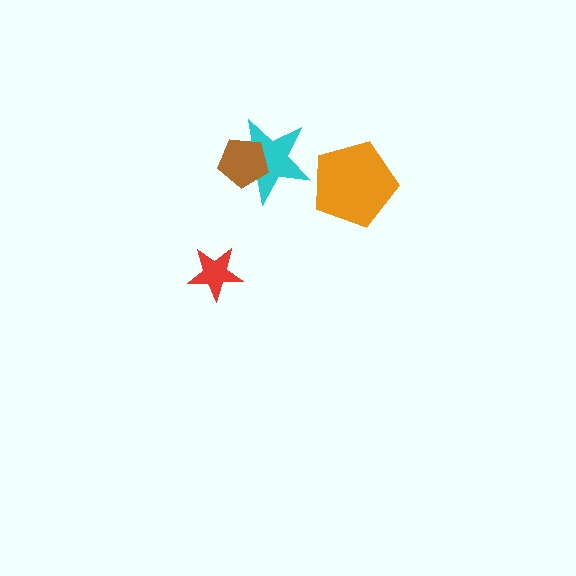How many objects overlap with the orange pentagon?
0 objects overlap with the orange pentagon.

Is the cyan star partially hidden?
Yes, it is partially covered by another shape.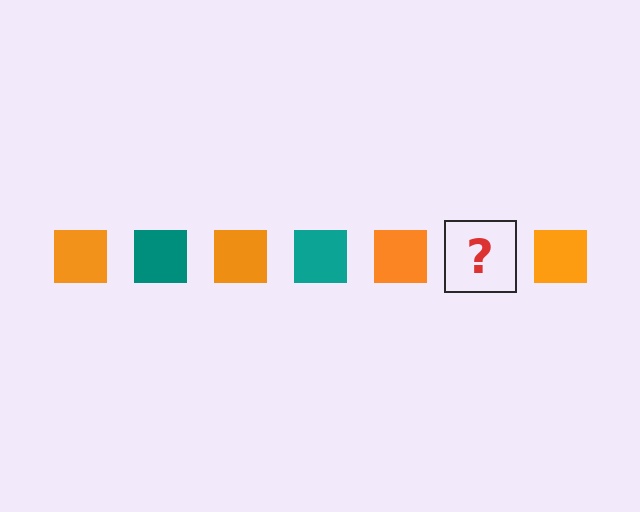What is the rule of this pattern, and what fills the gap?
The rule is that the pattern cycles through orange, teal squares. The gap should be filled with a teal square.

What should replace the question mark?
The question mark should be replaced with a teal square.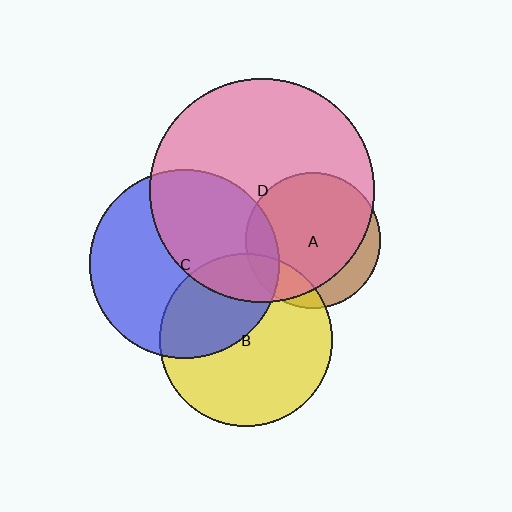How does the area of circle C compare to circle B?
Approximately 1.2 times.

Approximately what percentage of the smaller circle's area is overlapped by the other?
Approximately 45%.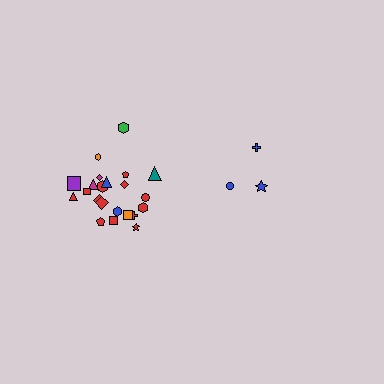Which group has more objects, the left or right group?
The left group.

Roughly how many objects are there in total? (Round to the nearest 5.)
Roughly 25 objects in total.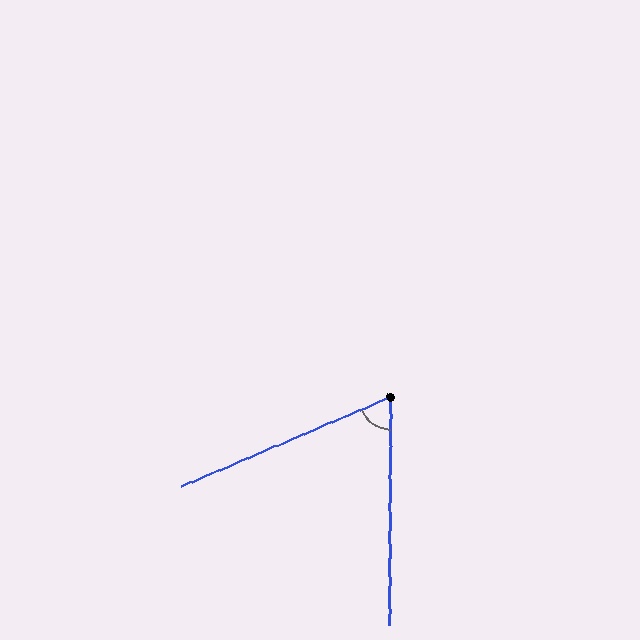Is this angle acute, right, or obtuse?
It is acute.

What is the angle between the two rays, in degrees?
Approximately 66 degrees.